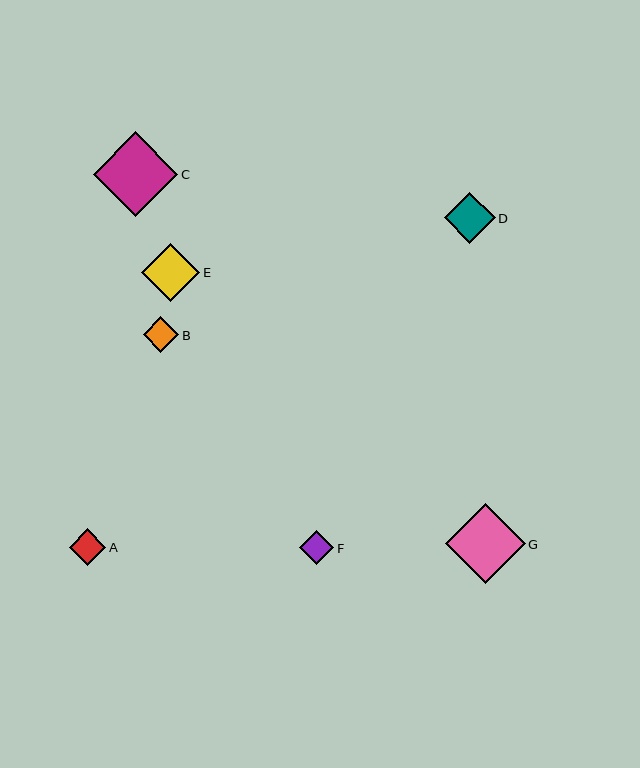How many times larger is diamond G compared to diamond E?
Diamond G is approximately 1.4 times the size of diamond E.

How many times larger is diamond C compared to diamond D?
Diamond C is approximately 1.7 times the size of diamond D.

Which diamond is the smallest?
Diamond F is the smallest with a size of approximately 34 pixels.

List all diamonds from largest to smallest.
From largest to smallest: C, G, E, D, A, B, F.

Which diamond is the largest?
Diamond C is the largest with a size of approximately 85 pixels.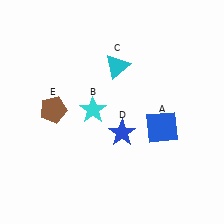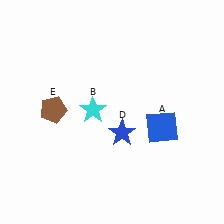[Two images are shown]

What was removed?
The cyan triangle (C) was removed in Image 2.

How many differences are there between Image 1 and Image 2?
There is 1 difference between the two images.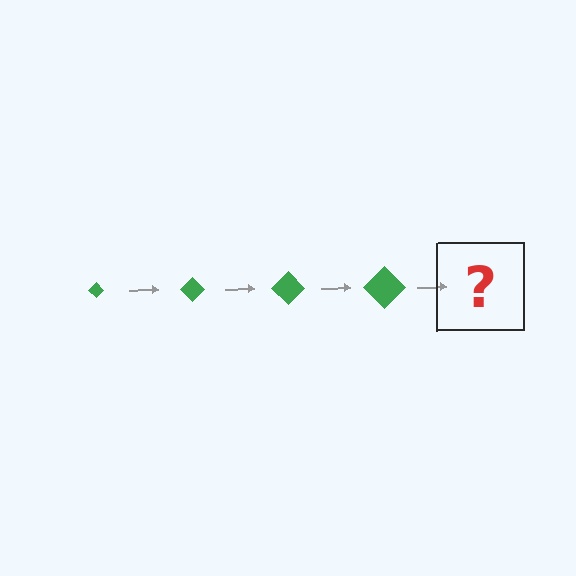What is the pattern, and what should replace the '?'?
The pattern is that the diamond gets progressively larger each step. The '?' should be a green diamond, larger than the previous one.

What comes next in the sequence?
The next element should be a green diamond, larger than the previous one.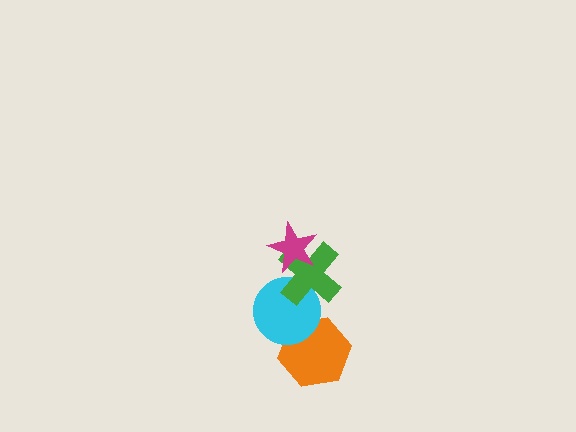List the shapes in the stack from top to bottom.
From top to bottom: the magenta star, the green cross, the cyan circle, the orange hexagon.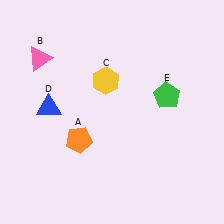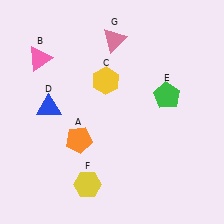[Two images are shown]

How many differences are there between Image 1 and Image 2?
There are 2 differences between the two images.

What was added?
A yellow hexagon (F), a pink triangle (G) were added in Image 2.